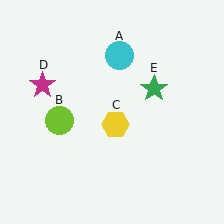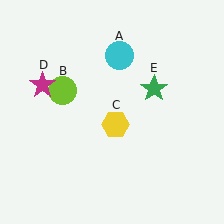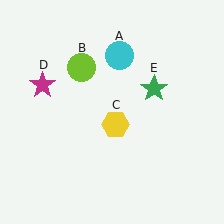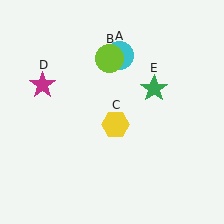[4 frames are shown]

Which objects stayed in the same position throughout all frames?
Cyan circle (object A) and yellow hexagon (object C) and magenta star (object D) and green star (object E) remained stationary.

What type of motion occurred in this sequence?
The lime circle (object B) rotated clockwise around the center of the scene.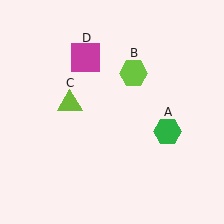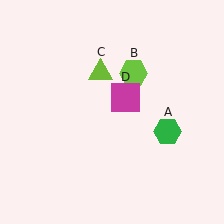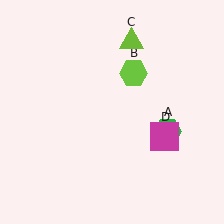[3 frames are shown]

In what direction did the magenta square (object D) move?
The magenta square (object D) moved down and to the right.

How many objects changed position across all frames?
2 objects changed position: lime triangle (object C), magenta square (object D).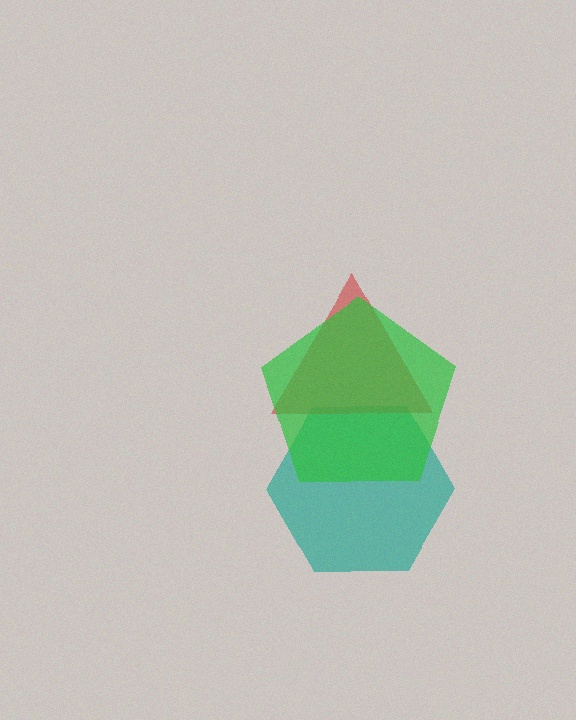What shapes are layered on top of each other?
The layered shapes are: a teal hexagon, a red triangle, a green pentagon.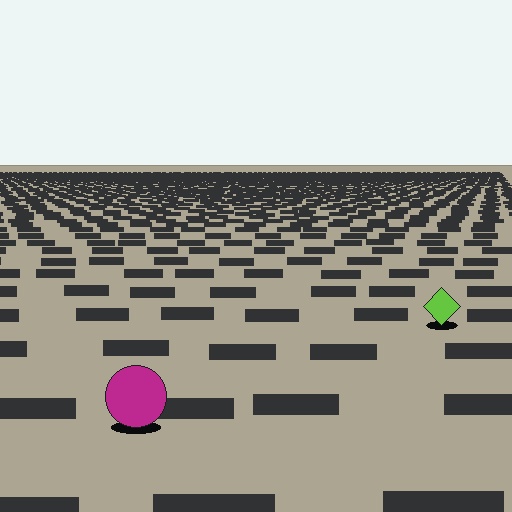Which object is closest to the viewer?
The magenta circle is closest. The texture marks near it are larger and more spread out.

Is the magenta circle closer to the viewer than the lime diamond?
Yes. The magenta circle is closer — you can tell from the texture gradient: the ground texture is coarser near it.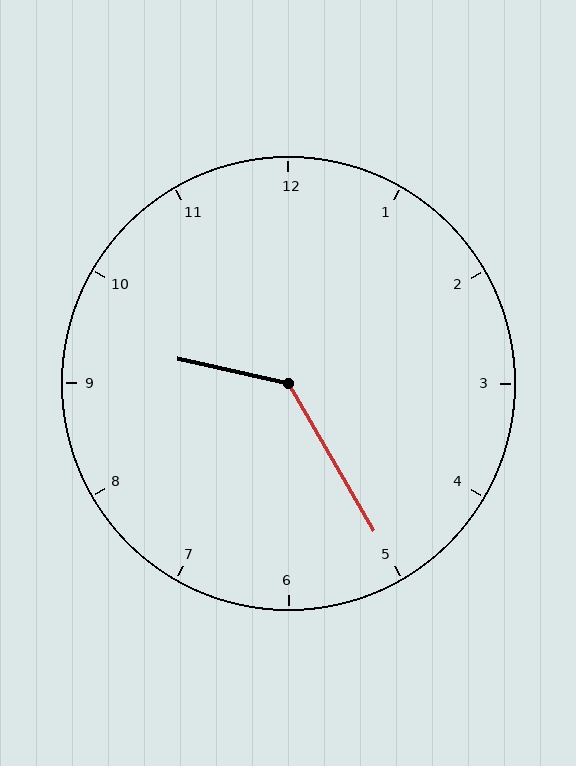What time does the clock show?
9:25.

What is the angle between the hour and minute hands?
Approximately 132 degrees.